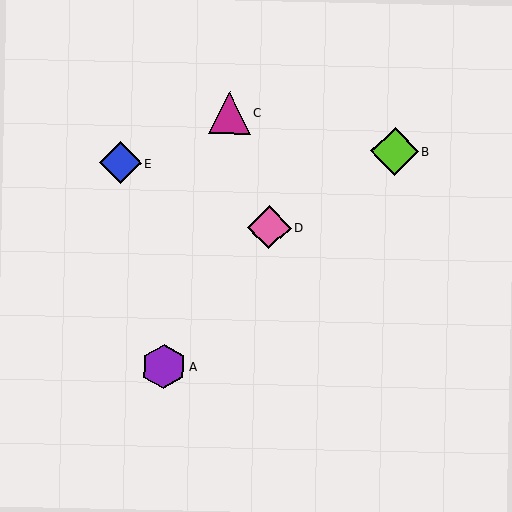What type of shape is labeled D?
Shape D is a pink diamond.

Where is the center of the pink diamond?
The center of the pink diamond is at (269, 227).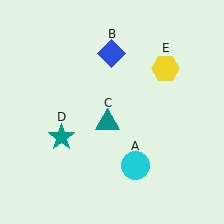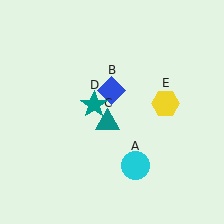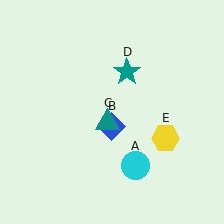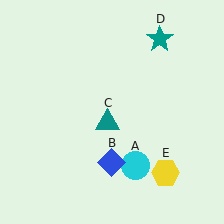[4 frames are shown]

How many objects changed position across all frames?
3 objects changed position: blue diamond (object B), teal star (object D), yellow hexagon (object E).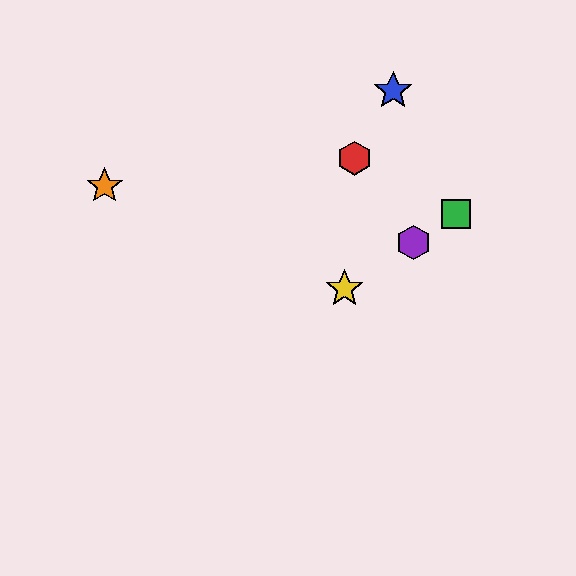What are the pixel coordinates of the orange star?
The orange star is at (105, 186).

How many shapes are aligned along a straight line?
3 shapes (the green square, the yellow star, the purple hexagon) are aligned along a straight line.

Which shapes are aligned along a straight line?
The green square, the yellow star, the purple hexagon are aligned along a straight line.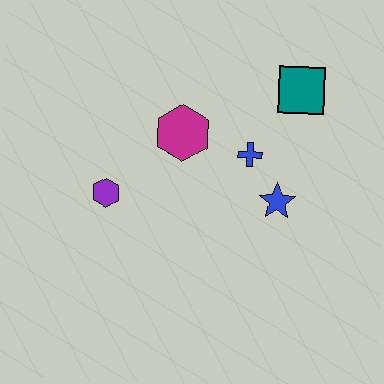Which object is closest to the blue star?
The blue cross is closest to the blue star.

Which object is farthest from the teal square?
The purple hexagon is farthest from the teal square.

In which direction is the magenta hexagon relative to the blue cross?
The magenta hexagon is to the left of the blue cross.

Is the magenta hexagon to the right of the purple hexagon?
Yes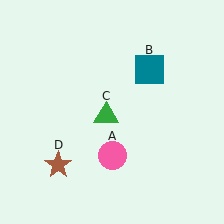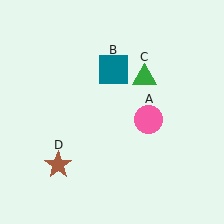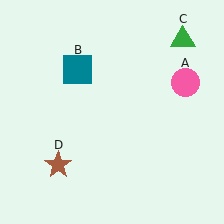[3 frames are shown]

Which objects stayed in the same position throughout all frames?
Brown star (object D) remained stationary.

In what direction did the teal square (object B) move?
The teal square (object B) moved left.